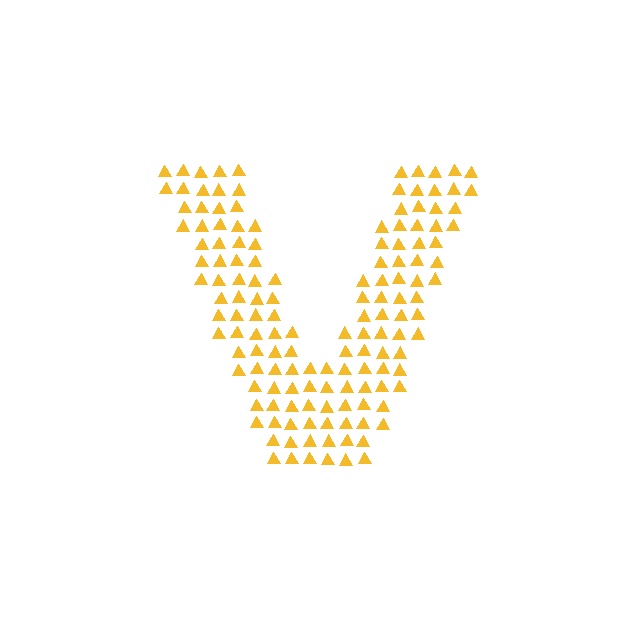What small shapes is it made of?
It is made of small triangles.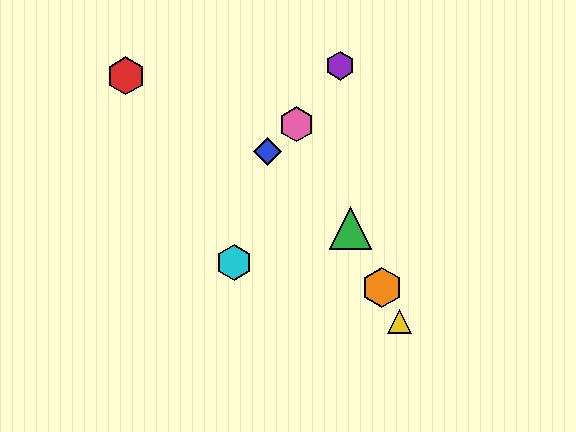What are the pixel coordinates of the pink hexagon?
The pink hexagon is at (296, 124).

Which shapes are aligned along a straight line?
The green triangle, the yellow triangle, the orange hexagon, the pink hexagon are aligned along a straight line.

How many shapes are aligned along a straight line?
4 shapes (the green triangle, the yellow triangle, the orange hexagon, the pink hexagon) are aligned along a straight line.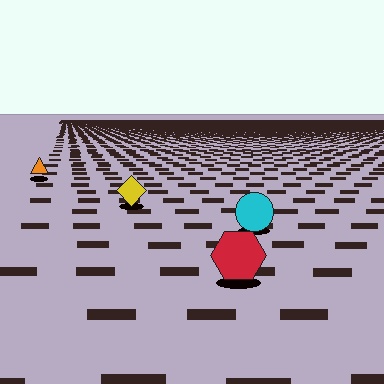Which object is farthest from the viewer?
The orange triangle is farthest from the viewer. It appears smaller and the ground texture around it is denser.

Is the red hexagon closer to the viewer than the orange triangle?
Yes. The red hexagon is closer — you can tell from the texture gradient: the ground texture is coarser near it.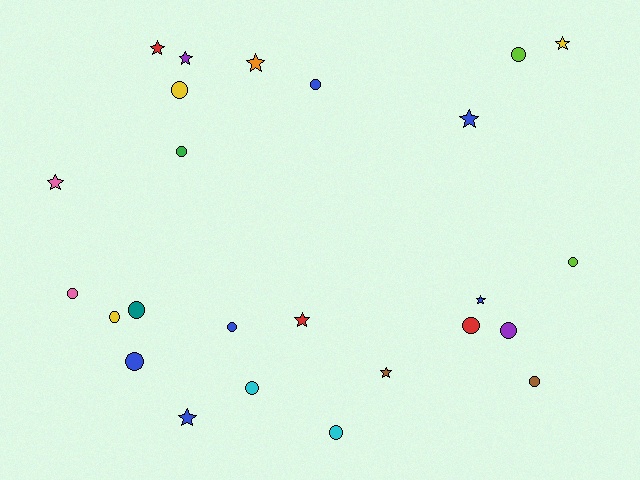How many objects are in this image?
There are 25 objects.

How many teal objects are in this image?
There is 1 teal object.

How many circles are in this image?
There are 15 circles.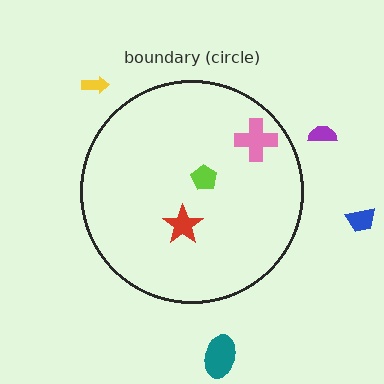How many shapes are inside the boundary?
3 inside, 4 outside.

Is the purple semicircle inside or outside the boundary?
Outside.